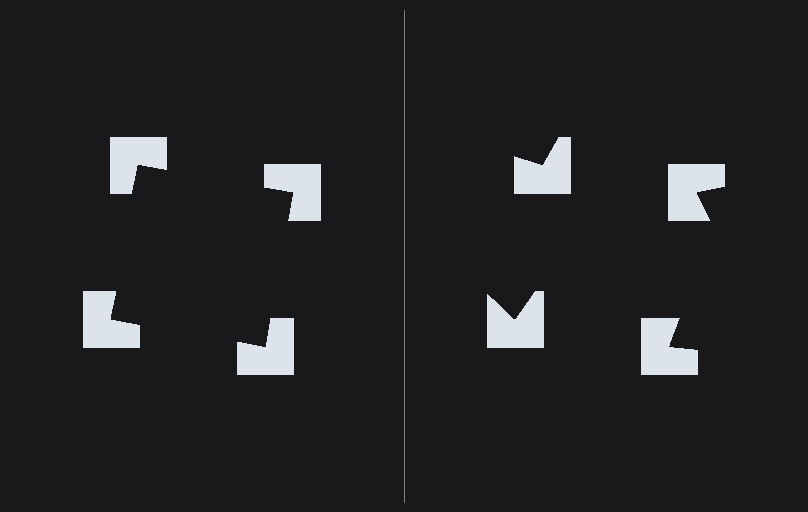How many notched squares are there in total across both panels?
8 — 4 on each side.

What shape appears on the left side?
An illusory square.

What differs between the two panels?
The notched squares are positioned identically on both sides; only the wedge orientations differ. On the left they align to a square; on the right they are misaligned.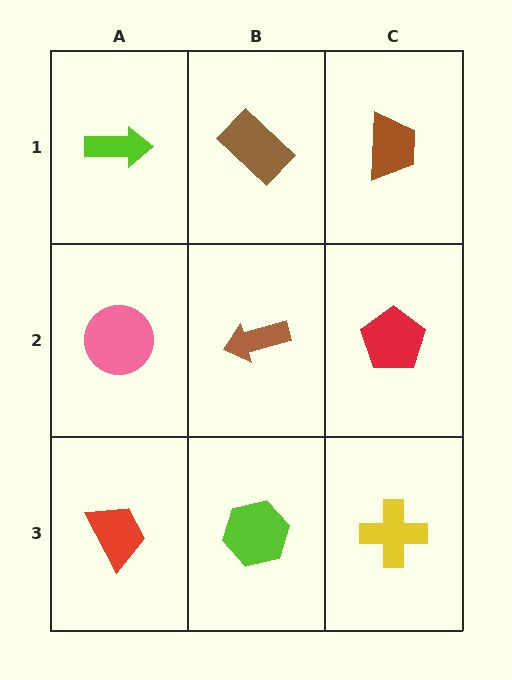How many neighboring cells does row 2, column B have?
4.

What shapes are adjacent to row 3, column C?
A red pentagon (row 2, column C), a lime hexagon (row 3, column B).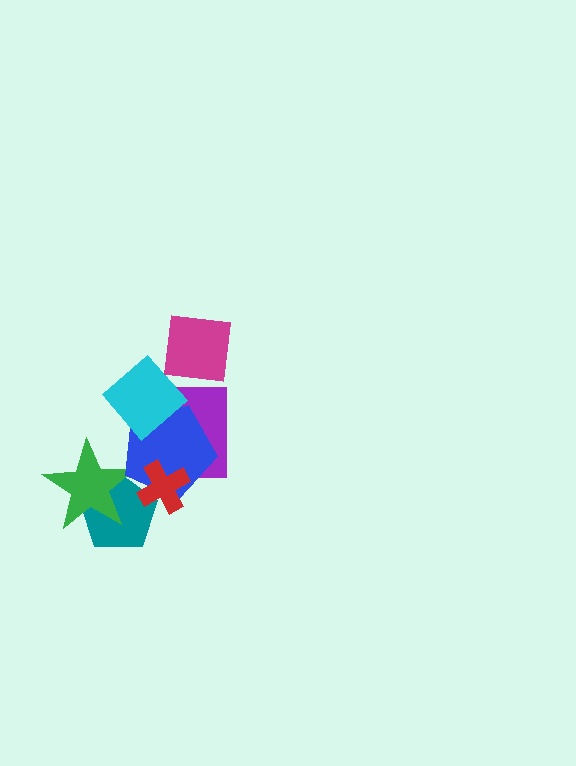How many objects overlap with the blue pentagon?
5 objects overlap with the blue pentagon.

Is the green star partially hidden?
Yes, it is partially covered by another shape.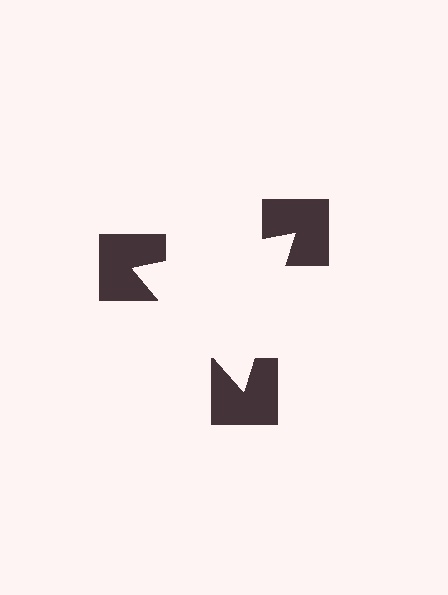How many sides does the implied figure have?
3 sides.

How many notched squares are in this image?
There are 3 — one at each vertex of the illusory triangle.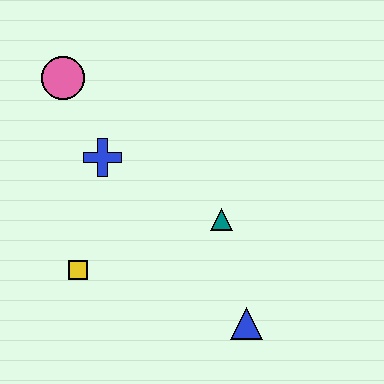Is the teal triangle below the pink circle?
Yes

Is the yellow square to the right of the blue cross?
No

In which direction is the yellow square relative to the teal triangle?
The yellow square is to the left of the teal triangle.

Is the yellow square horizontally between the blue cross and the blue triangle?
No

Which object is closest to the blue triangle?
The teal triangle is closest to the blue triangle.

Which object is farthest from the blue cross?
The blue triangle is farthest from the blue cross.